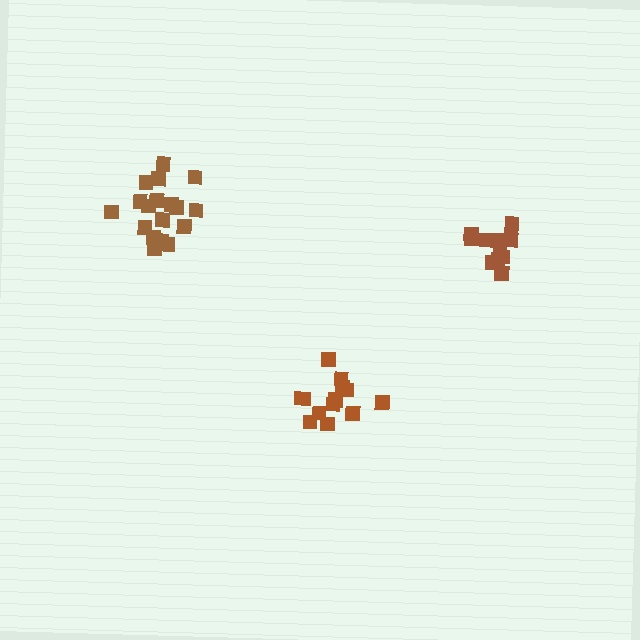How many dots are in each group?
Group 1: 12 dots, Group 2: 18 dots, Group 3: 13 dots (43 total).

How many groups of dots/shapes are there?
There are 3 groups.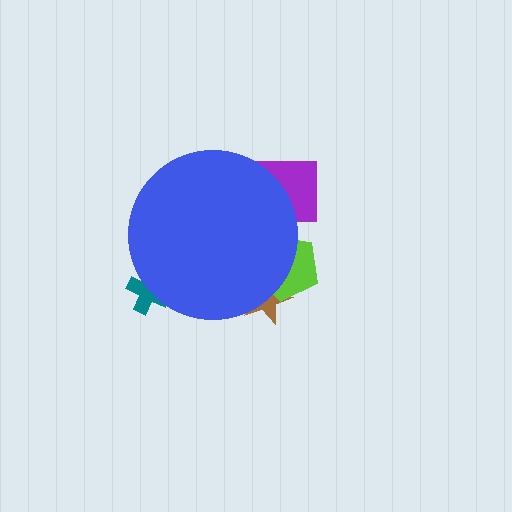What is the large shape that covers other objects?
A blue circle.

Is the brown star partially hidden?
Yes, the brown star is partially hidden behind the blue circle.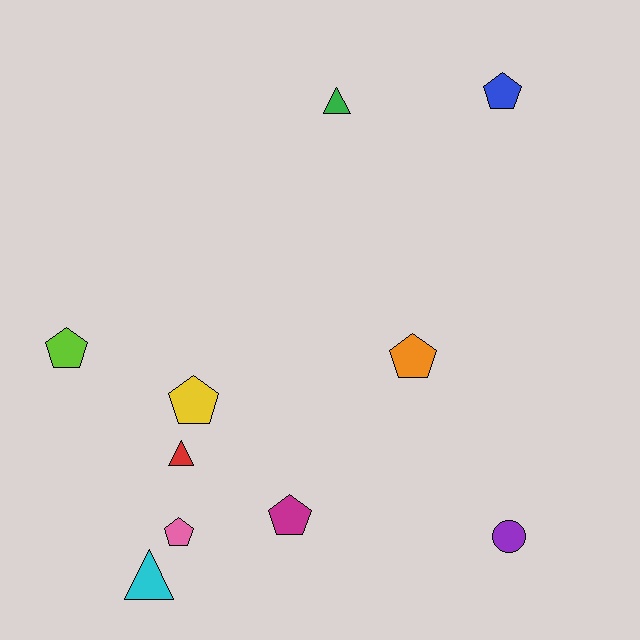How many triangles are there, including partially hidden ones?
There are 3 triangles.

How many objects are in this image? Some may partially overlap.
There are 10 objects.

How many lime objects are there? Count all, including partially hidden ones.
There is 1 lime object.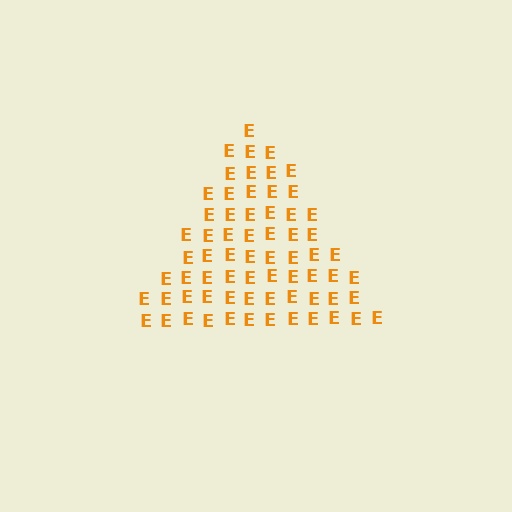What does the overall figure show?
The overall figure shows a triangle.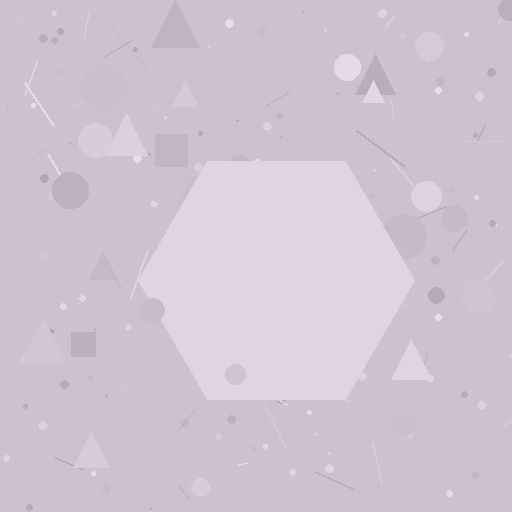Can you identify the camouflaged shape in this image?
The camouflaged shape is a hexagon.